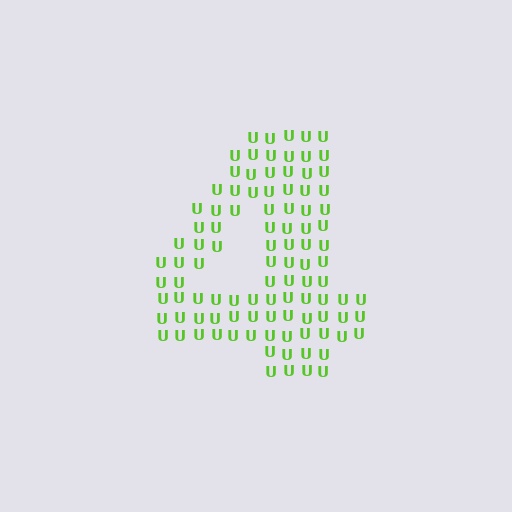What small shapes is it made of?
It is made of small letter U's.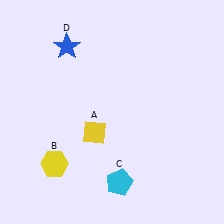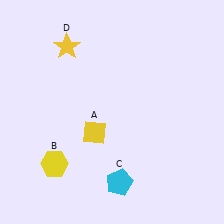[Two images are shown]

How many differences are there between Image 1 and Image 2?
There is 1 difference between the two images.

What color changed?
The star (D) changed from blue in Image 1 to yellow in Image 2.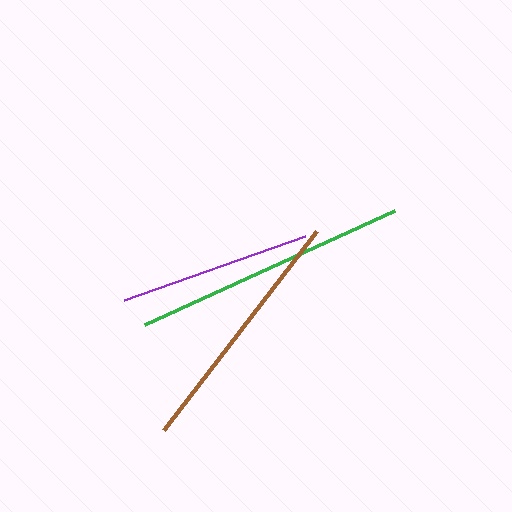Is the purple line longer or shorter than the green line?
The green line is longer than the purple line.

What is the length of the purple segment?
The purple segment is approximately 191 pixels long.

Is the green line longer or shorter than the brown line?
The green line is longer than the brown line.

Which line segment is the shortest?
The purple line is the shortest at approximately 191 pixels.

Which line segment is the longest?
The green line is the longest at approximately 275 pixels.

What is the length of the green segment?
The green segment is approximately 275 pixels long.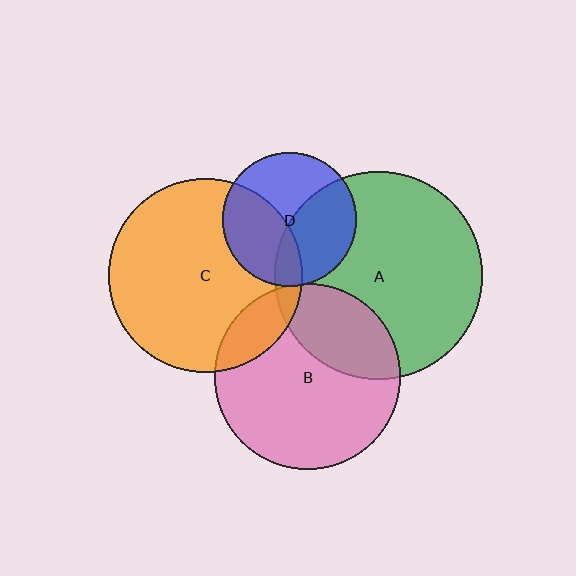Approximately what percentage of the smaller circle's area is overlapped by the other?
Approximately 5%.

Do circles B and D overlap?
Yes.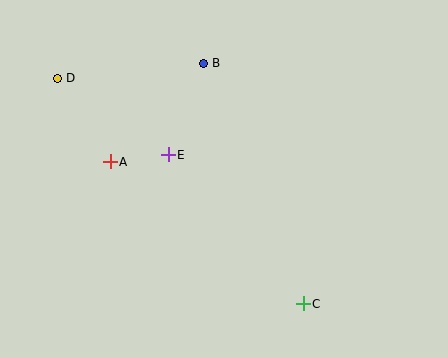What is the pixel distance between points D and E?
The distance between D and E is 135 pixels.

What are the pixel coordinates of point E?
Point E is at (168, 155).